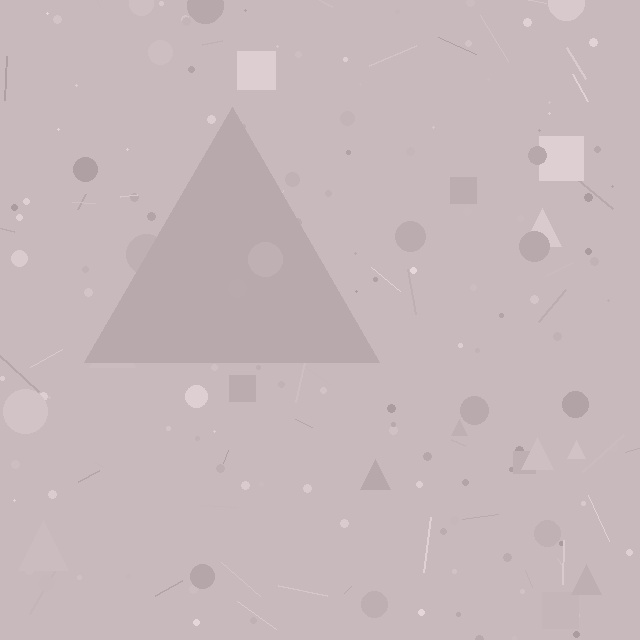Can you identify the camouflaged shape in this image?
The camouflaged shape is a triangle.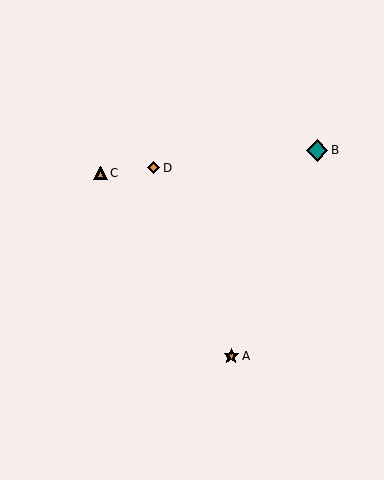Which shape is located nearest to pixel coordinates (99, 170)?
The orange triangle (labeled C) at (101, 173) is nearest to that location.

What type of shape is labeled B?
Shape B is a teal diamond.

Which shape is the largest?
The teal diamond (labeled B) is the largest.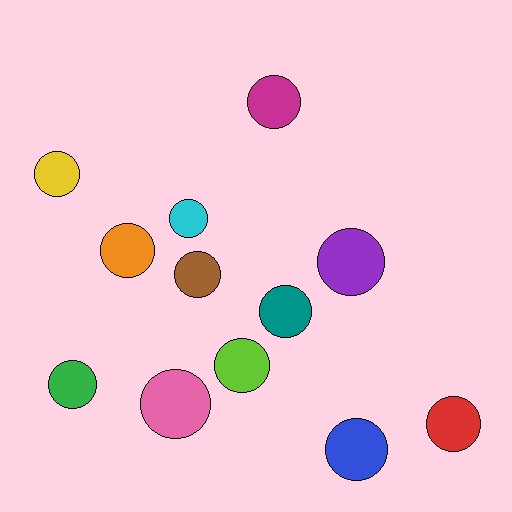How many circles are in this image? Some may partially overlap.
There are 12 circles.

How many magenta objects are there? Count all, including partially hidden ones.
There is 1 magenta object.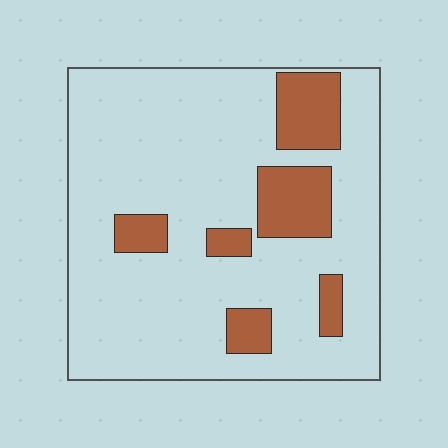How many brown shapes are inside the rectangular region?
6.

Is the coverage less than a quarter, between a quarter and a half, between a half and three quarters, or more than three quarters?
Less than a quarter.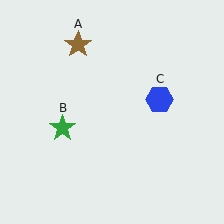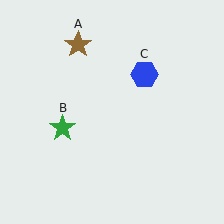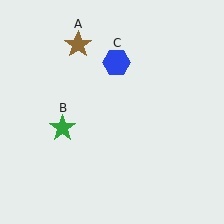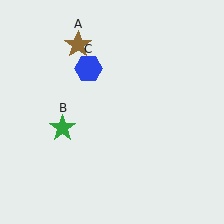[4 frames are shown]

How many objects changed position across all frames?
1 object changed position: blue hexagon (object C).